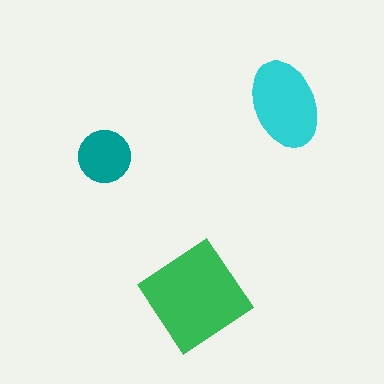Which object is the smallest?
The teal circle.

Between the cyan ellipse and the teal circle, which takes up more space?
The cyan ellipse.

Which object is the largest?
The green diamond.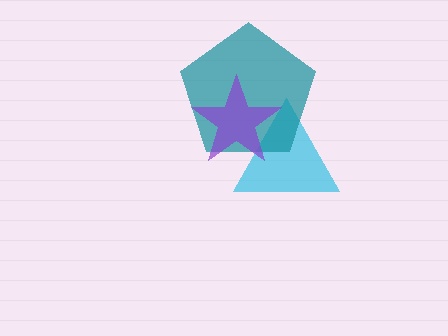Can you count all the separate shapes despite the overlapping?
Yes, there are 3 separate shapes.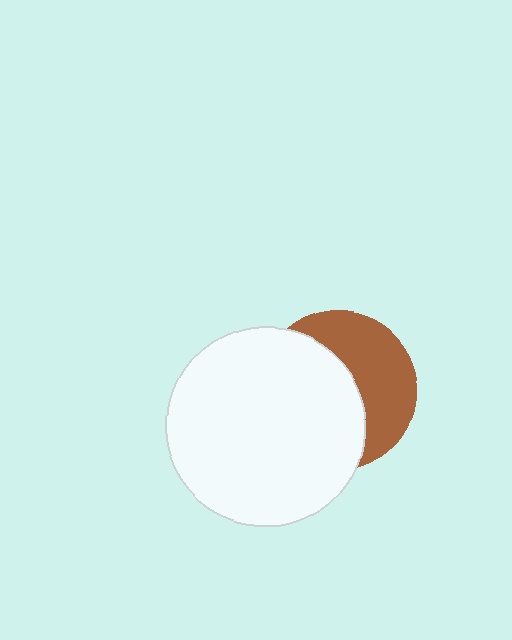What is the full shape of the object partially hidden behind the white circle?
The partially hidden object is a brown circle.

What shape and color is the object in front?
The object in front is a white circle.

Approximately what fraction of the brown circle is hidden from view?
Roughly 57% of the brown circle is hidden behind the white circle.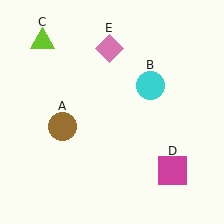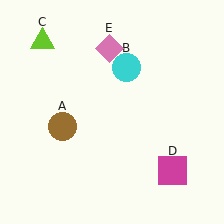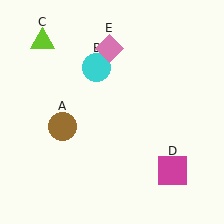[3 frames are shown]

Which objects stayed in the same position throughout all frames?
Brown circle (object A) and lime triangle (object C) and magenta square (object D) and pink diamond (object E) remained stationary.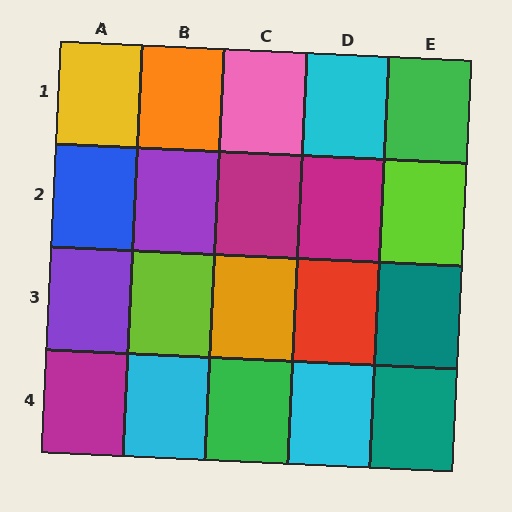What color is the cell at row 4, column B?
Cyan.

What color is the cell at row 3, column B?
Lime.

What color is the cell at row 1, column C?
Pink.